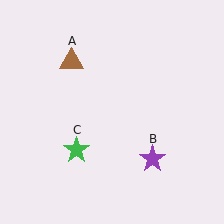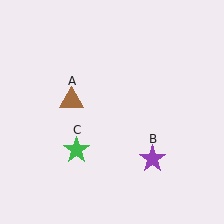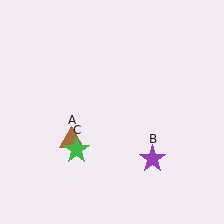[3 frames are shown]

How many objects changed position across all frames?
1 object changed position: brown triangle (object A).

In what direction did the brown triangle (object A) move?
The brown triangle (object A) moved down.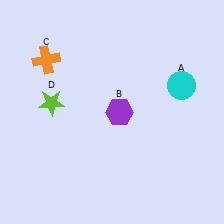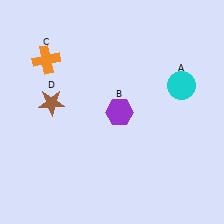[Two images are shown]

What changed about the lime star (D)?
In Image 1, D is lime. In Image 2, it changed to brown.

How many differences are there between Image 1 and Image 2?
There is 1 difference between the two images.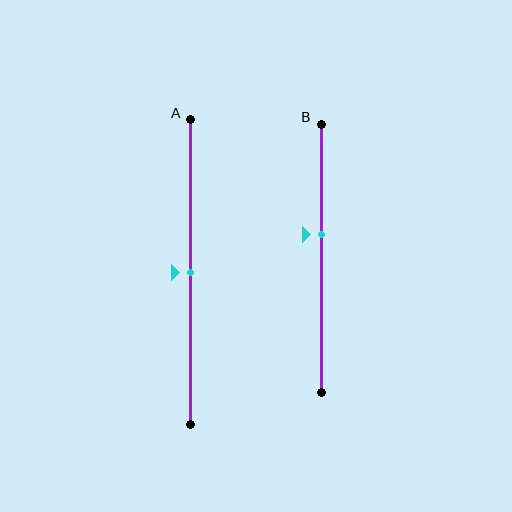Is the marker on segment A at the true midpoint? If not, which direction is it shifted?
Yes, the marker on segment A is at the true midpoint.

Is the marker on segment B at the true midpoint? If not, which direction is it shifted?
No, the marker on segment B is shifted upward by about 9% of the segment length.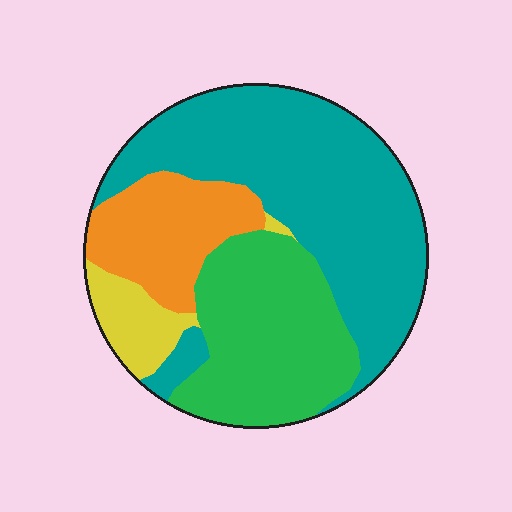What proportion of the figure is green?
Green covers 28% of the figure.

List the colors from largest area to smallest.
From largest to smallest: teal, green, orange, yellow.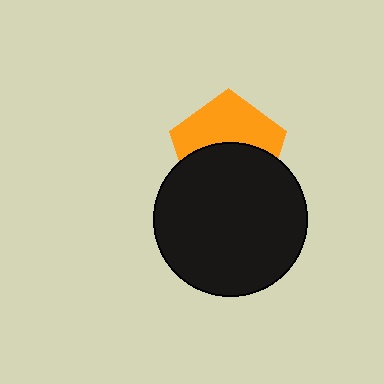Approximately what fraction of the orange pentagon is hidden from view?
Roughly 52% of the orange pentagon is hidden behind the black circle.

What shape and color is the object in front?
The object in front is a black circle.